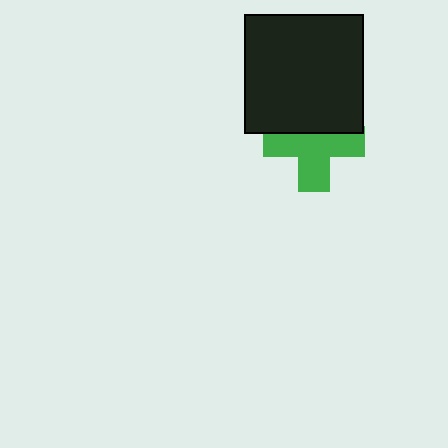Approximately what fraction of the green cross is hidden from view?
Roughly 35% of the green cross is hidden behind the black square.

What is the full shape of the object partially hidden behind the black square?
The partially hidden object is a green cross.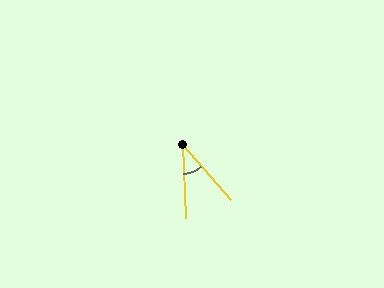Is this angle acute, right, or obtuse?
It is acute.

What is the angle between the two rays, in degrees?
Approximately 39 degrees.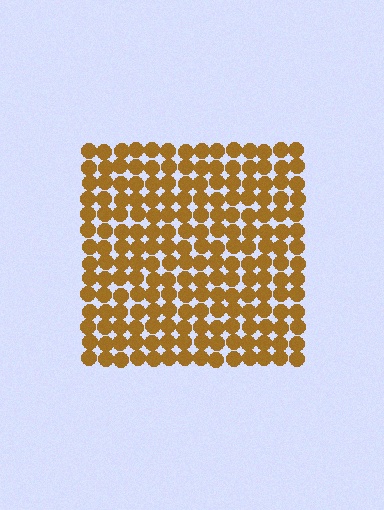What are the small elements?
The small elements are circles.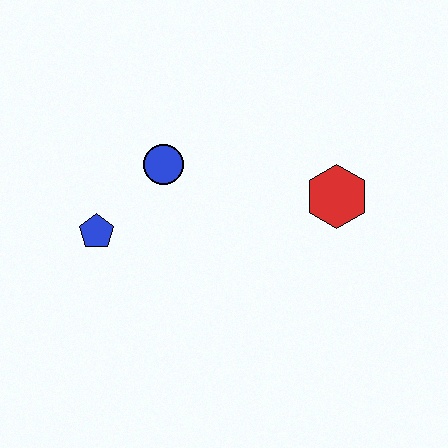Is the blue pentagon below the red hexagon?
Yes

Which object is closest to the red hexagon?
The blue circle is closest to the red hexagon.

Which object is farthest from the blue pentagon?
The red hexagon is farthest from the blue pentagon.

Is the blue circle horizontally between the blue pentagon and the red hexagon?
Yes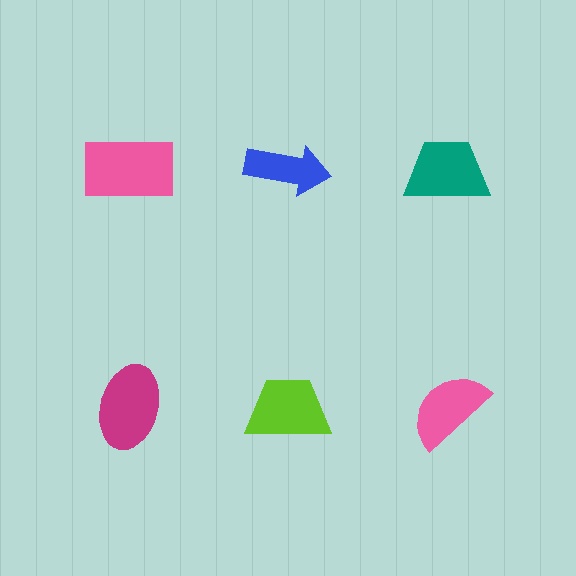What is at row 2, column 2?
A lime trapezoid.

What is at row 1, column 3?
A teal trapezoid.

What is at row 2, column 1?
A magenta ellipse.